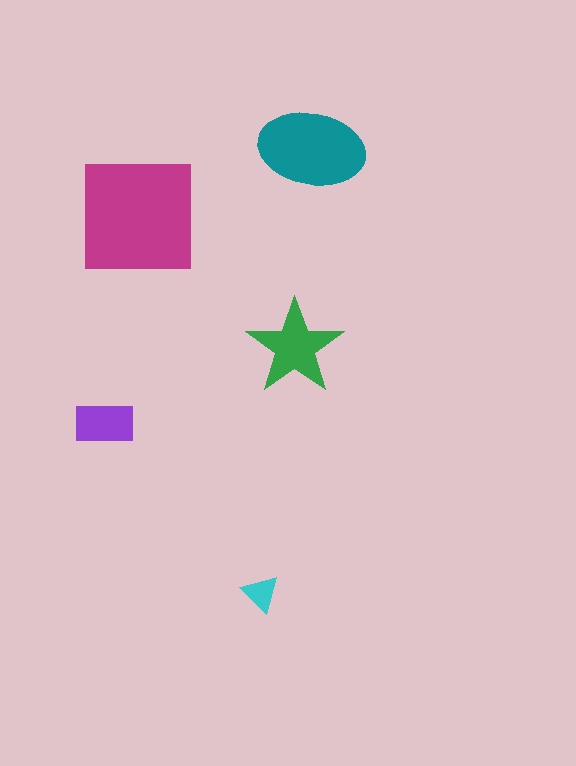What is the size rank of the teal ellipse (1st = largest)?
2nd.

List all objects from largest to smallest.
The magenta square, the teal ellipse, the green star, the purple rectangle, the cyan triangle.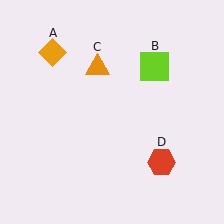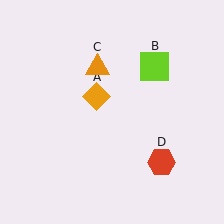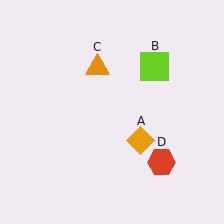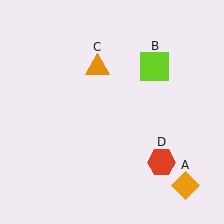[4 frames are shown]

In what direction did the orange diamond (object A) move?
The orange diamond (object A) moved down and to the right.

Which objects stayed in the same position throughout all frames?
Lime square (object B) and orange triangle (object C) and red hexagon (object D) remained stationary.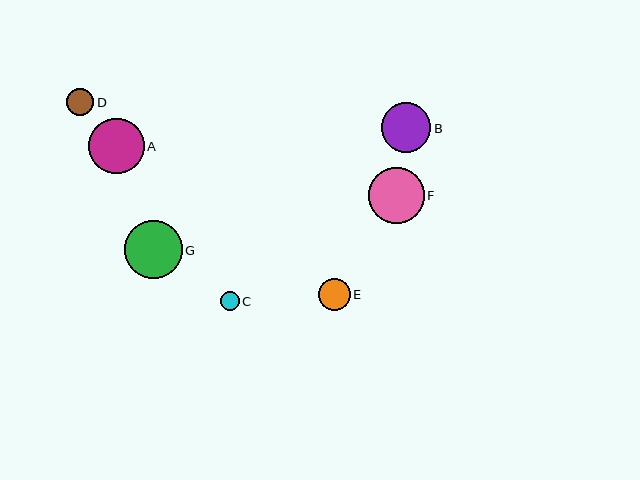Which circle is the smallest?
Circle C is the smallest with a size of approximately 19 pixels.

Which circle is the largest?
Circle G is the largest with a size of approximately 58 pixels.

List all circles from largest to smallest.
From largest to smallest: G, F, A, B, E, D, C.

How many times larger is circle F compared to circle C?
Circle F is approximately 2.9 times the size of circle C.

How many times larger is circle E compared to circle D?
Circle E is approximately 1.2 times the size of circle D.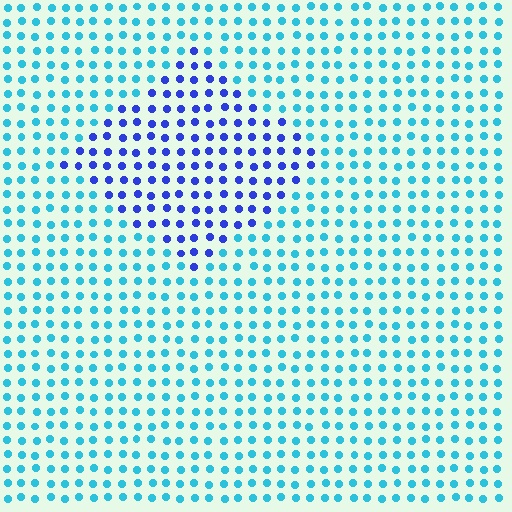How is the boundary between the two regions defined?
The boundary is defined purely by a slight shift in hue (about 46 degrees). Spacing, size, and orientation are identical on both sides.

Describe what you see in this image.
The image is filled with small cyan elements in a uniform arrangement. A diamond-shaped region is visible where the elements are tinted to a slightly different hue, forming a subtle color boundary.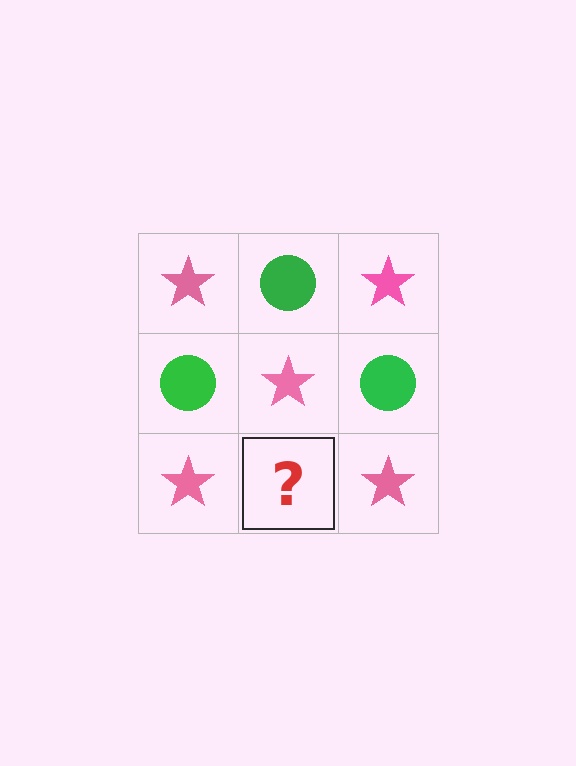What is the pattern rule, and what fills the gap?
The rule is that it alternates pink star and green circle in a checkerboard pattern. The gap should be filled with a green circle.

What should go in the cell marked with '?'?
The missing cell should contain a green circle.